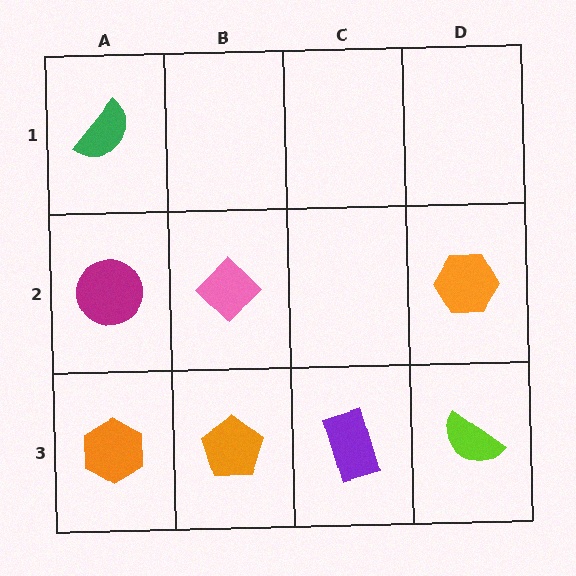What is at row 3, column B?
An orange pentagon.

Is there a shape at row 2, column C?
No, that cell is empty.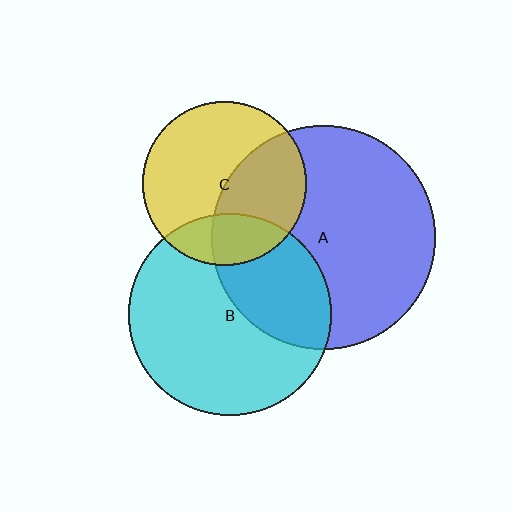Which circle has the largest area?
Circle A (blue).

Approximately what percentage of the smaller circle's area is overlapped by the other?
Approximately 20%.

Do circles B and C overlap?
Yes.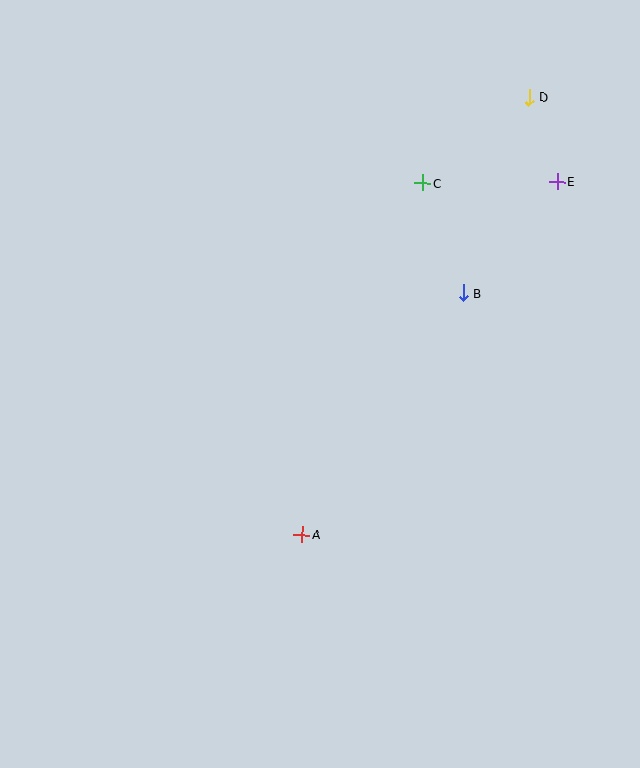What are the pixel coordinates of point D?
Point D is at (529, 97).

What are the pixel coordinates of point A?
Point A is at (302, 535).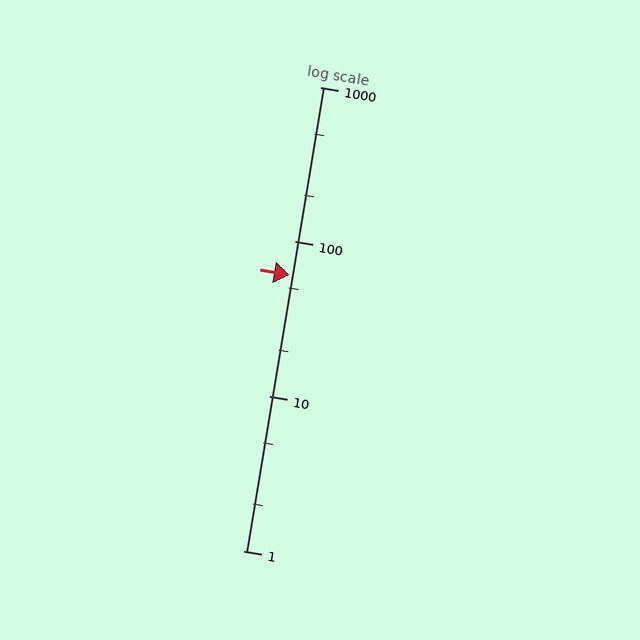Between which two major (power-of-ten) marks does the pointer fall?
The pointer is between 10 and 100.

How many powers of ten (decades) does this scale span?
The scale spans 3 decades, from 1 to 1000.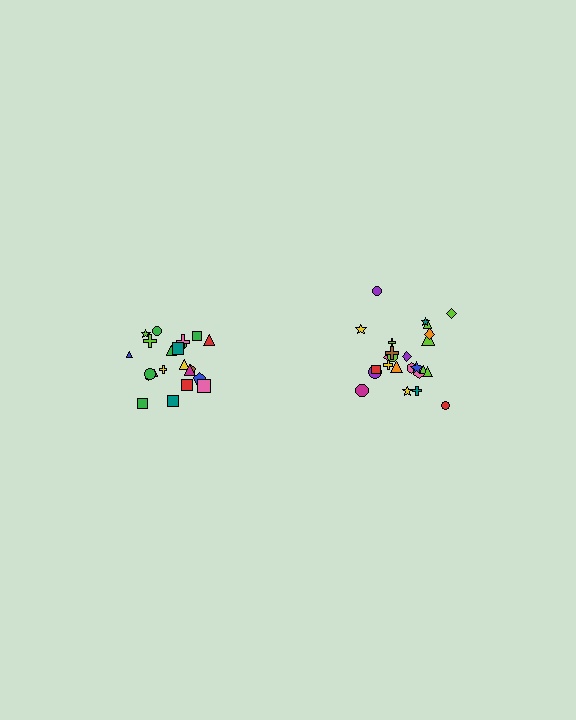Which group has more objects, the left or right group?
The right group.